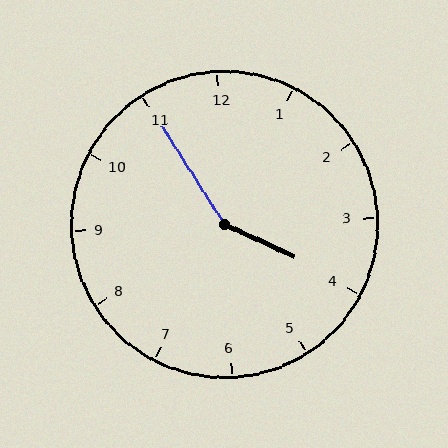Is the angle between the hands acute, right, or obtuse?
It is obtuse.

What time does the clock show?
3:55.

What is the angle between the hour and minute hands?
Approximately 148 degrees.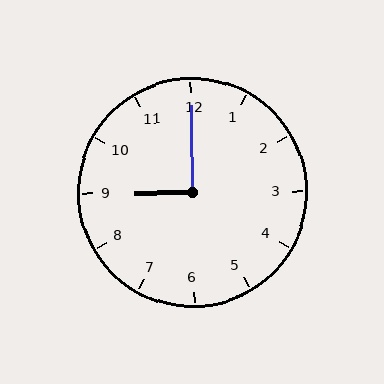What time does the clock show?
9:00.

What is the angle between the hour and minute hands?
Approximately 90 degrees.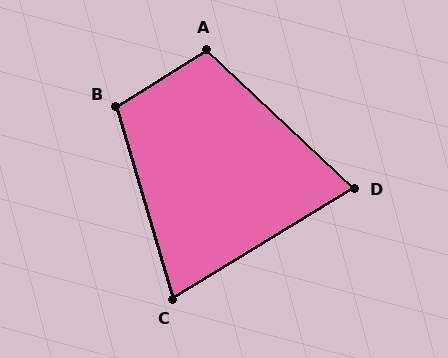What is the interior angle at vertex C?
Approximately 75 degrees (acute).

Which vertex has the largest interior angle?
B, at approximately 105 degrees.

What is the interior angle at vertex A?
Approximately 105 degrees (obtuse).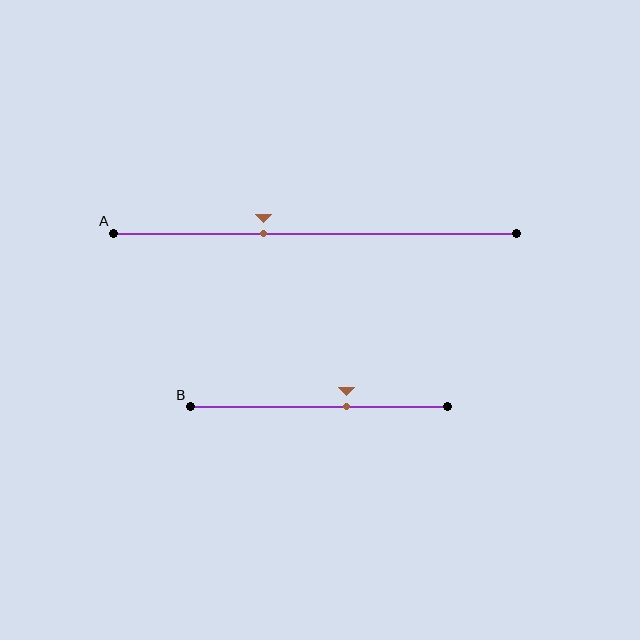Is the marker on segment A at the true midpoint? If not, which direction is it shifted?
No, the marker on segment A is shifted to the left by about 13% of the segment length.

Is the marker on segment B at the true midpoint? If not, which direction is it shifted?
No, the marker on segment B is shifted to the right by about 11% of the segment length.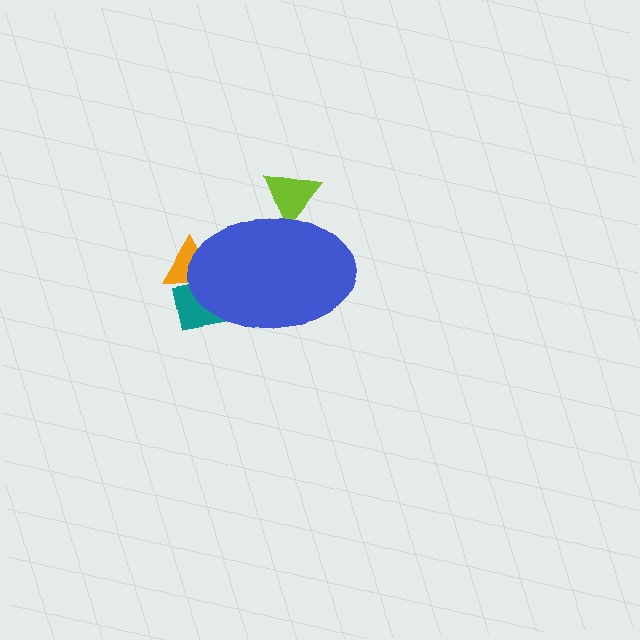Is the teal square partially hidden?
Yes, the teal square is partially hidden behind the blue ellipse.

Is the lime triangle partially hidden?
Yes, the lime triangle is partially hidden behind the blue ellipse.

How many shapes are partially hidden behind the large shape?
3 shapes are partially hidden.